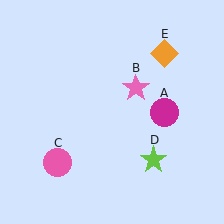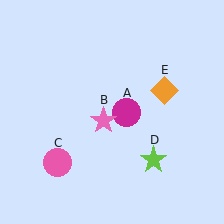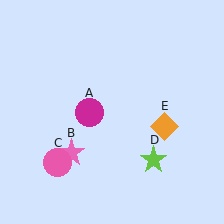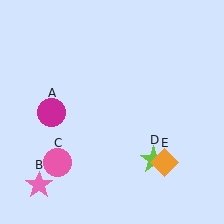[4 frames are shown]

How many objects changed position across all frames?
3 objects changed position: magenta circle (object A), pink star (object B), orange diamond (object E).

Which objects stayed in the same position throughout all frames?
Pink circle (object C) and lime star (object D) remained stationary.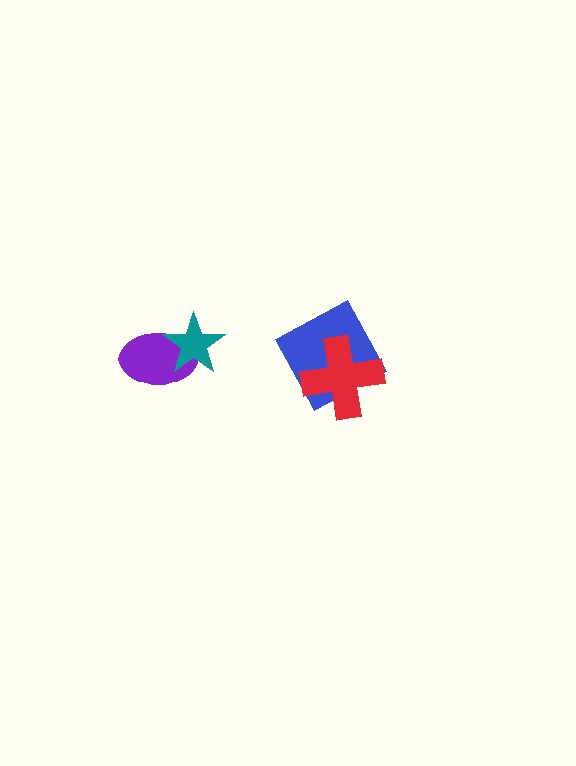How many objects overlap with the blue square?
1 object overlaps with the blue square.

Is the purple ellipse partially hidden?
Yes, it is partially covered by another shape.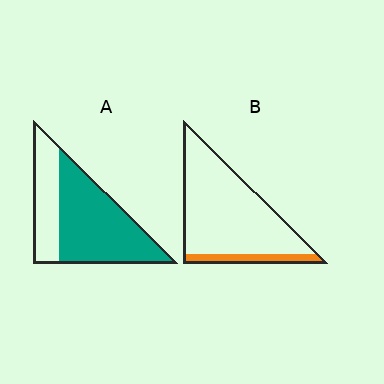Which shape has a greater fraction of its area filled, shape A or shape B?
Shape A.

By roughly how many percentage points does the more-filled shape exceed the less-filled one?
By roughly 55 percentage points (A over B).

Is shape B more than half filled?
No.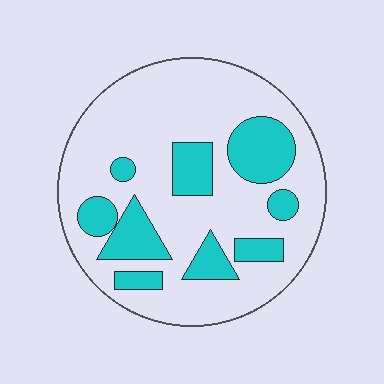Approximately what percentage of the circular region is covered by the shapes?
Approximately 25%.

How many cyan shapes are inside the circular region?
9.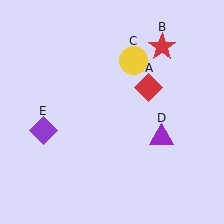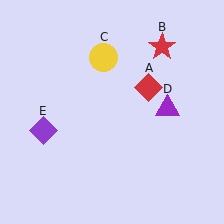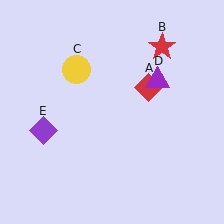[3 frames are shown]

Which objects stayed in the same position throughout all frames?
Red diamond (object A) and red star (object B) and purple diamond (object E) remained stationary.